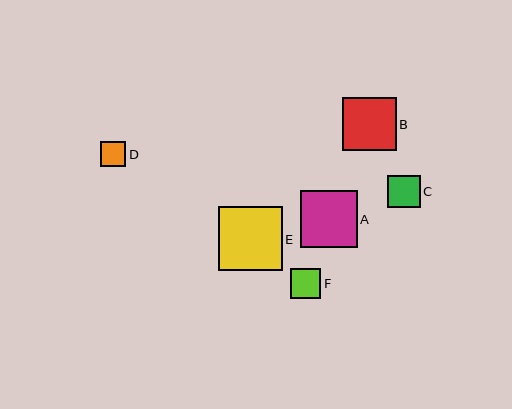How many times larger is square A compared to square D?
Square A is approximately 2.3 times the size of square D.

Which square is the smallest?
Square D is the smallest with a size of approximately 25 pixels.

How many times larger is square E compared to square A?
Square E is approximately 1.1 times the size of square A.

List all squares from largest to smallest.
From largest to smallest: E, A, B, C, F, D.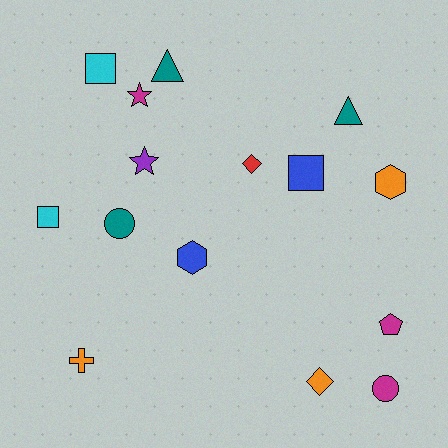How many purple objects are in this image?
There is 1 purple object.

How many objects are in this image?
There are 15 objects.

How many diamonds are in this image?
There are 2 diamonds.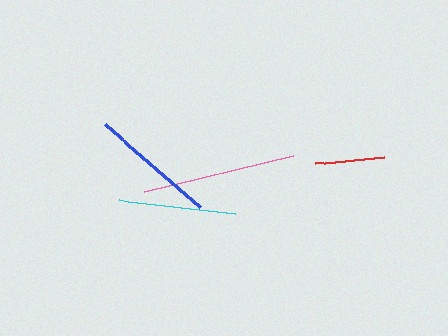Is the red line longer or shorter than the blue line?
The blue line is longer than the red line.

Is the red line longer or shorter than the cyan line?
The cyan line is longer than the red line.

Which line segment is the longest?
The pink line is the longest at approximately 153 pixels.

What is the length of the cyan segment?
The cyan segment is approximately 117 pixels long.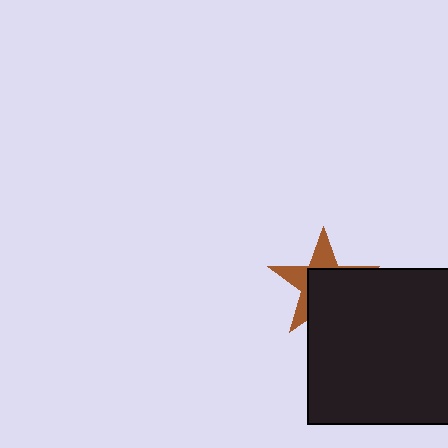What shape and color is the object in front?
The object in front is a black square.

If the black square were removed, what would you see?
You would see the complete brown star.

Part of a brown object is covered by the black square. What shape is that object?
It is a star.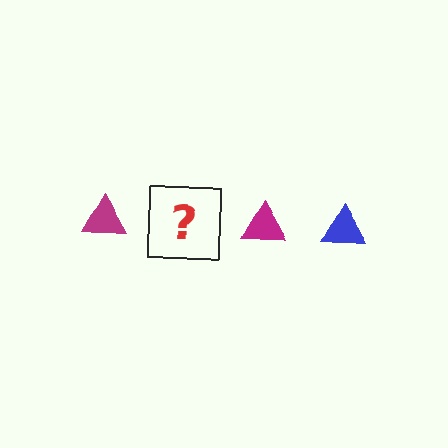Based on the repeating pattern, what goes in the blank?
The blank should be a blue triangle.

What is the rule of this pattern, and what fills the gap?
The rule is that the pattern cycles through magenta, blue triangles. The gap should be filled with a blue triangle.